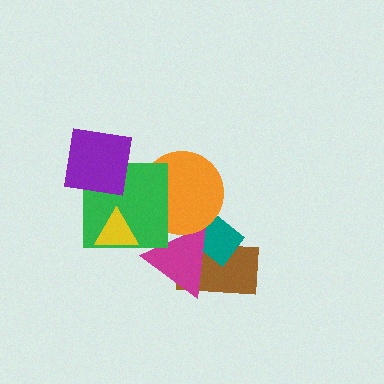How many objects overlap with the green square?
3 objects overlap with the green square.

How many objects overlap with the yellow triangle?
1 object overlaps with the yellow triangle.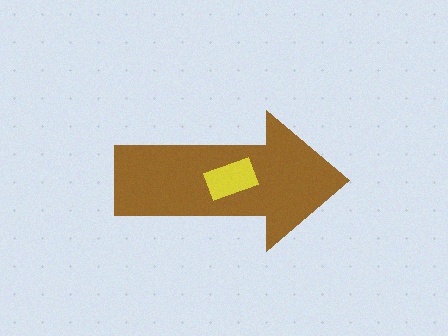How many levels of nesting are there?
2.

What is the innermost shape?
The yellow rectangle.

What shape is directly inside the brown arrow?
The yellow rectangle.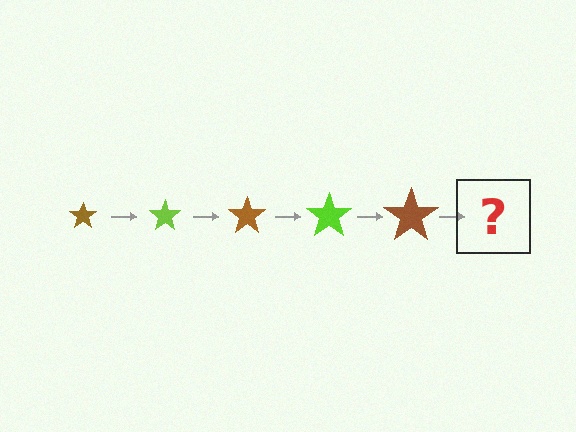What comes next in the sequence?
The next element should be a lime star, larger than the previous one.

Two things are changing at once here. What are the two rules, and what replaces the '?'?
The two rules are that the star grows larger each step and the color cycles through brown and lime. The '?' should be a lime star, larger than the previous one.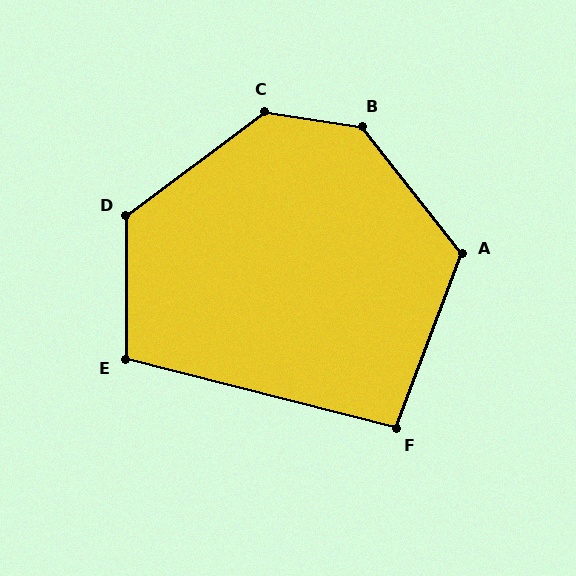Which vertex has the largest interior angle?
B, at approximately 137 degrees.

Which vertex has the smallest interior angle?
F, at approximately 96 degrees.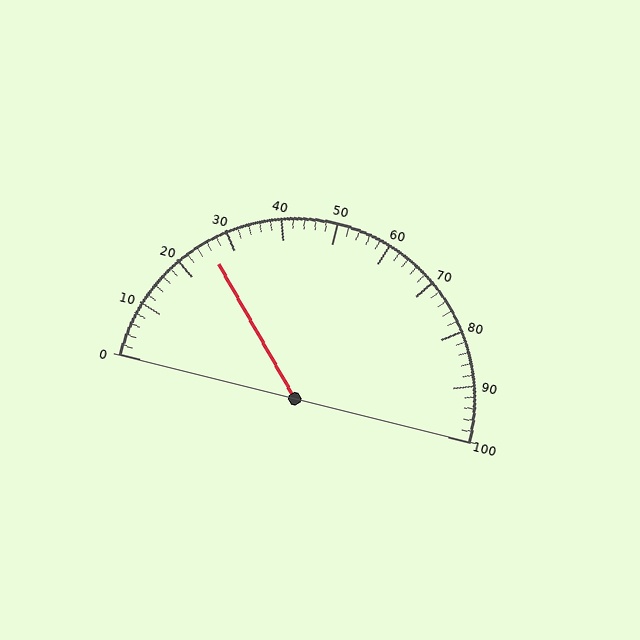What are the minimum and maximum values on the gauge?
The gauge ranges from 0 to 100.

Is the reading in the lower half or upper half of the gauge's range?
The reading is in the lower half of the range (0 to 100).